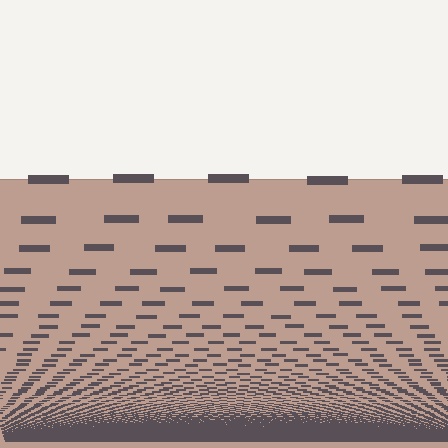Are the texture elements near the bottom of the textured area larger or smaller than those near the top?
Smaller. The gradient is inverted — elements near the bottom are smaller and denser.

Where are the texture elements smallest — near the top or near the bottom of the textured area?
Near the bottom.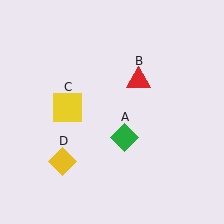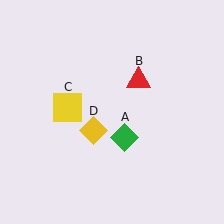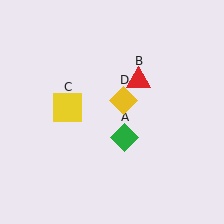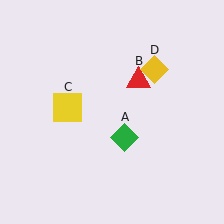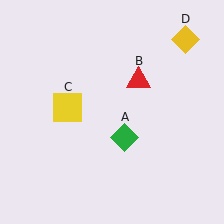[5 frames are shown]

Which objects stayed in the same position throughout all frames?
Green diamond (object A) and red triangle (object B) and yellow square (object C) remained stationary.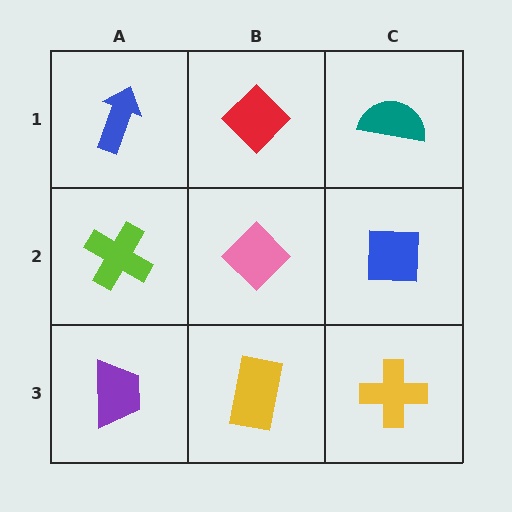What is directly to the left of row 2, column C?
A pink diamond.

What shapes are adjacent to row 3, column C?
A blue square (row 2, column C), a yellow rectangle (row 3, column B).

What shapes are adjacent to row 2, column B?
A red diamond (row 1, column B), a yellow rectangle (row 3, column B), a lime cross (row 2, column A), a blue square (row 2, column C).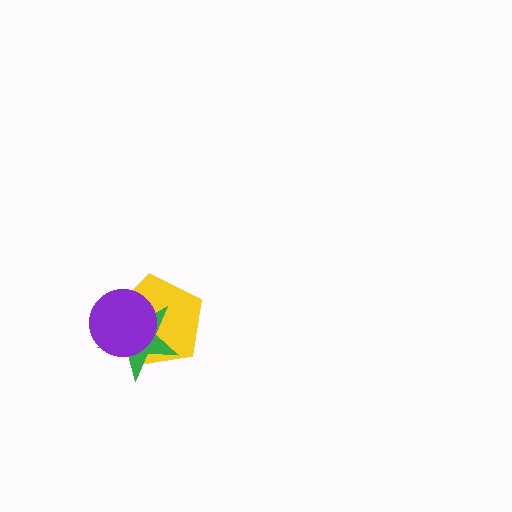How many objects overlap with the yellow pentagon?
2 objects overlap with the yellow pentagon.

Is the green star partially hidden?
Yes, it is partially covered by another shape.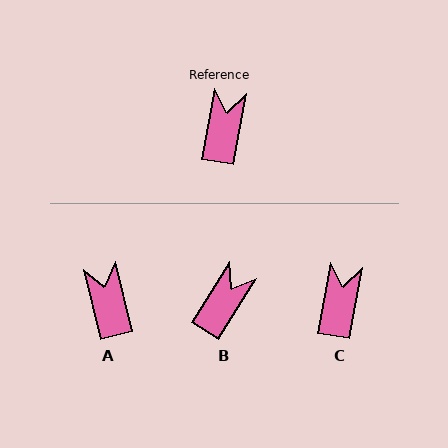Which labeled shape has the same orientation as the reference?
C.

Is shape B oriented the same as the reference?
No, it is off by about 22 degrees.